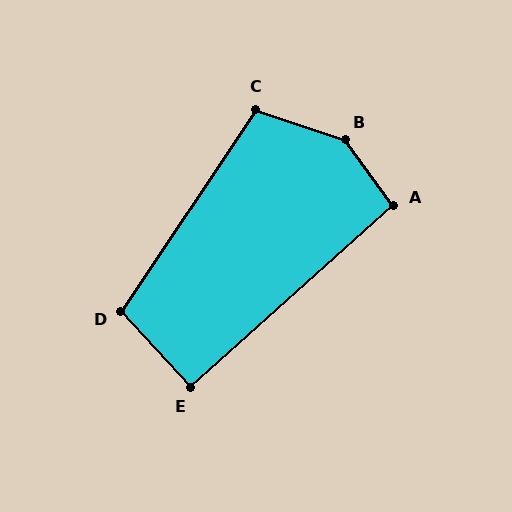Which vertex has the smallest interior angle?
E, at approximately 91 degrees.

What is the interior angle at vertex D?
Approximately 103 degrees (obtuse).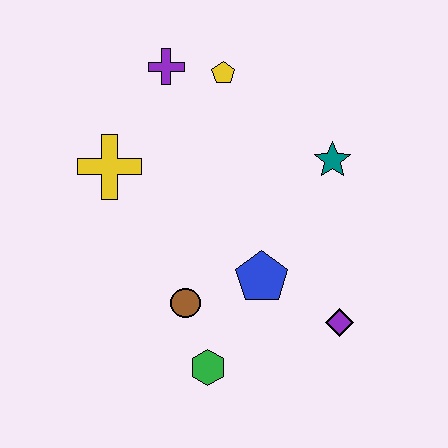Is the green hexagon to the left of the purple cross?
No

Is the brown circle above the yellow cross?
No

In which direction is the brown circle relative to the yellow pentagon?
The brown circle is below the yellow pentagon.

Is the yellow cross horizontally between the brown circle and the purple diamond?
No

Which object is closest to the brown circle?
The green hexagon is closest to the brown circle.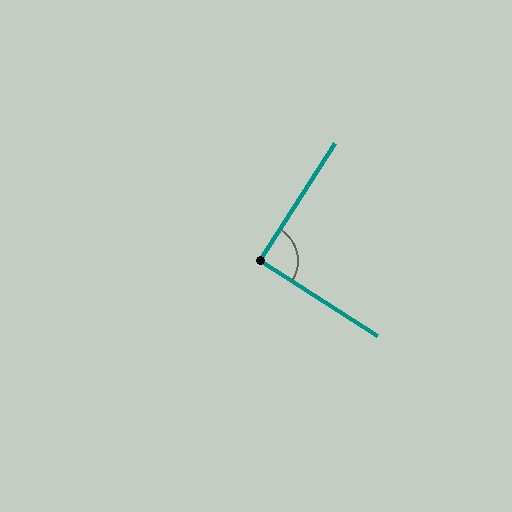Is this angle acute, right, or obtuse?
It is approximately a right angle.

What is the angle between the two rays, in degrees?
Approximately 90 degrees.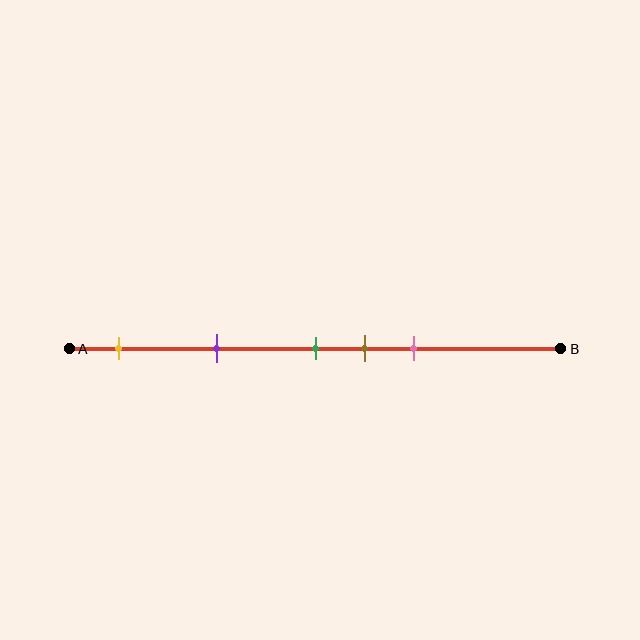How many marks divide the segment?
There are 5 marks dividing the segment.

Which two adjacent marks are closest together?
The green and brown marks are the closest adjacent pair.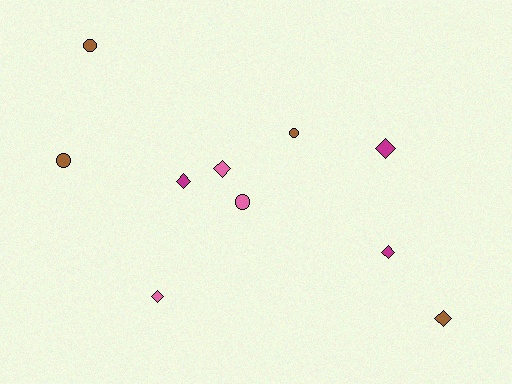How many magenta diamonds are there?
There are 3 magenta diamonds.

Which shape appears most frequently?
Diamond, with 6 objects.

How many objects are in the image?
There are 10 objects.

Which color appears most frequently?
Brown, with 4 objects.